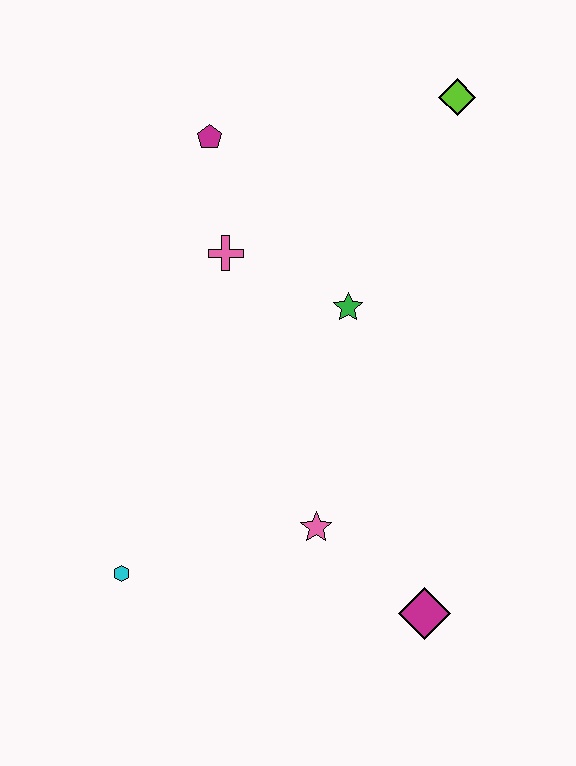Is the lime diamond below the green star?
No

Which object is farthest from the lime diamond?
The cyan hexagon is farthest from the lime diamond.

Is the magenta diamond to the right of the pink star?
Yes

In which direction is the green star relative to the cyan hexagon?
The green star is above the cyan hexagon.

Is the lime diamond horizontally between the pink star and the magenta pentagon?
No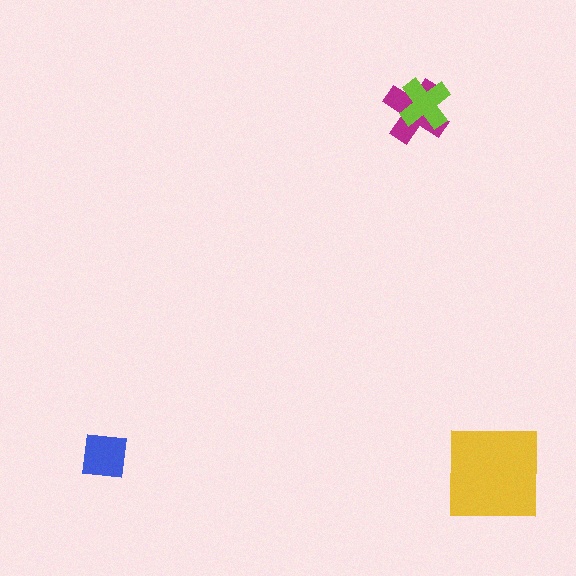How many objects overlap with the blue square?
0 objects overlap with the blue square.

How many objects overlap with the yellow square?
0 objects overlap with the yellow square.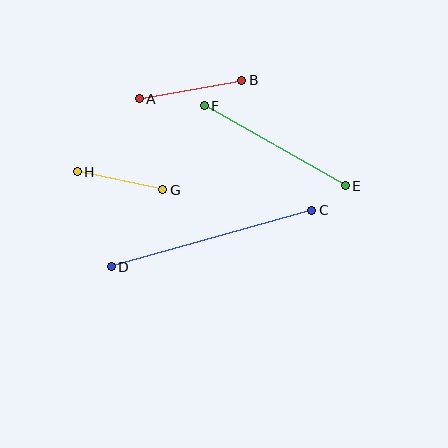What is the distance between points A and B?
The distance is approximately 104 pixels.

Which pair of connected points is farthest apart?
Points C and D are farthest apart.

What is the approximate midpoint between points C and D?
The midpoint is at approximately (211, 239) pixels.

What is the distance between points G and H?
The distance is approximately 88 pixels.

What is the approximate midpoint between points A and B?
The midpoint is at approximately (190, 90) pixels.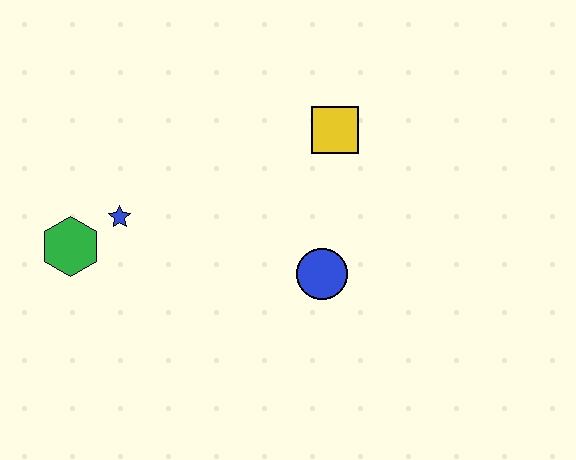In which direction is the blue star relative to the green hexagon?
The blue star is to the right of the green hexagon.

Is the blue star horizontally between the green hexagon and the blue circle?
Yes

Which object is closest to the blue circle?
The yellow square is closest to the blue circle.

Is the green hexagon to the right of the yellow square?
No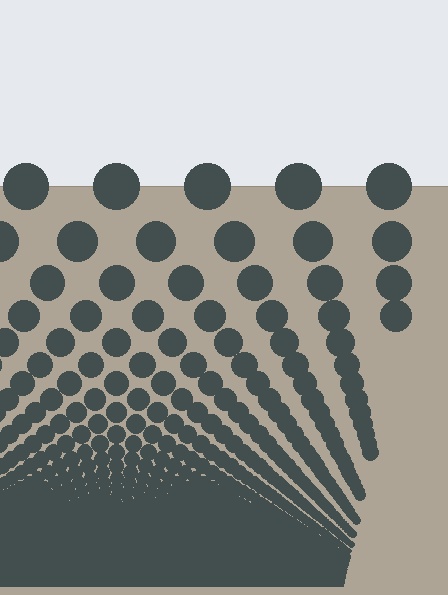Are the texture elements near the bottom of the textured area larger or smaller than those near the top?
Smaller. The gradient is inverted — elements near the bottom are smaller and denser.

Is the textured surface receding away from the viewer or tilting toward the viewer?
The surface appears to tilt toward the viewer. Texture elements get larger and sparser toward the top.